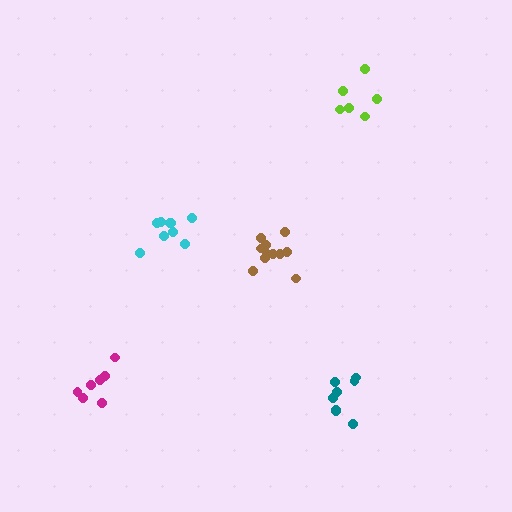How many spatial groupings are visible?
There are 5 spatial groupings.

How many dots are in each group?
Group 1: 7 dots, Group 2: 6 dots, Group 3: 8 dots, Group 4: 9 dots, Group 5: 11 dots (41 total).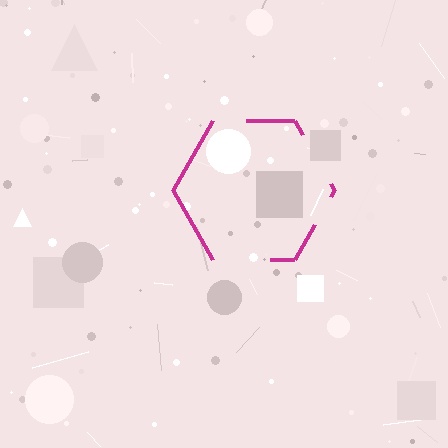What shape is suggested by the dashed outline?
The dashed outline suggests a hexagon.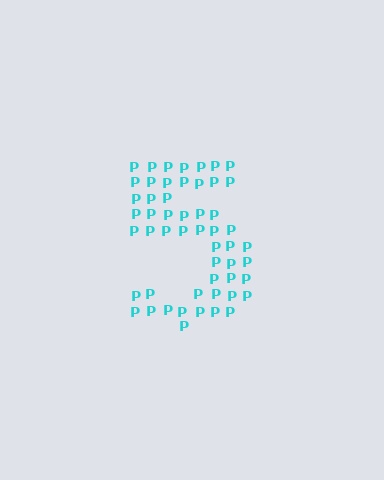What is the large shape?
The large shape is the digit 5.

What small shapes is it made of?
It is made of small letter P's.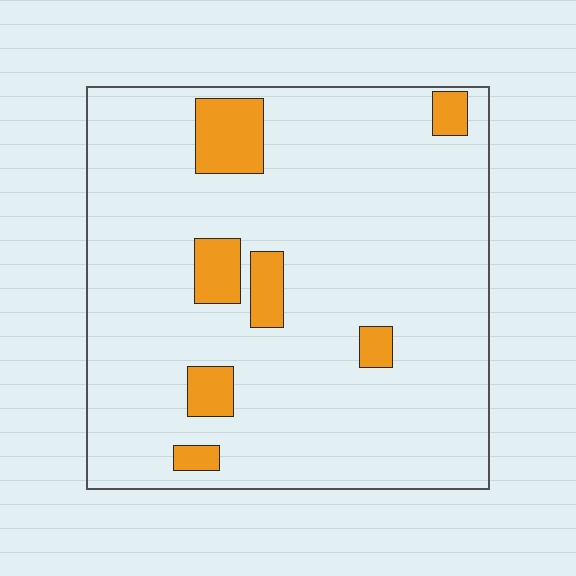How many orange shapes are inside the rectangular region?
7.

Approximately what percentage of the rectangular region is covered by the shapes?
Approximately 10%.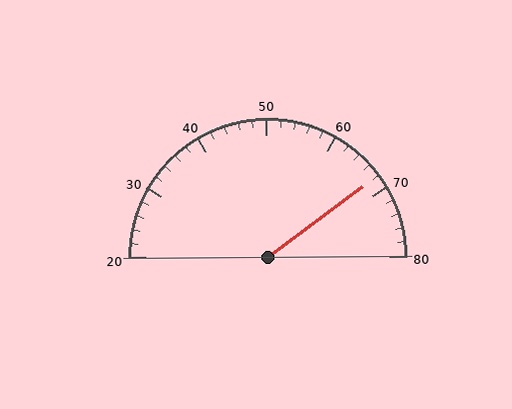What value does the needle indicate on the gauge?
The needle indicates approximately 68.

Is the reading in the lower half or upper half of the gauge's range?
The reading is in the upper half of the range (20 to 80).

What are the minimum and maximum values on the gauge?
The gauge ranges from 20 to 80.